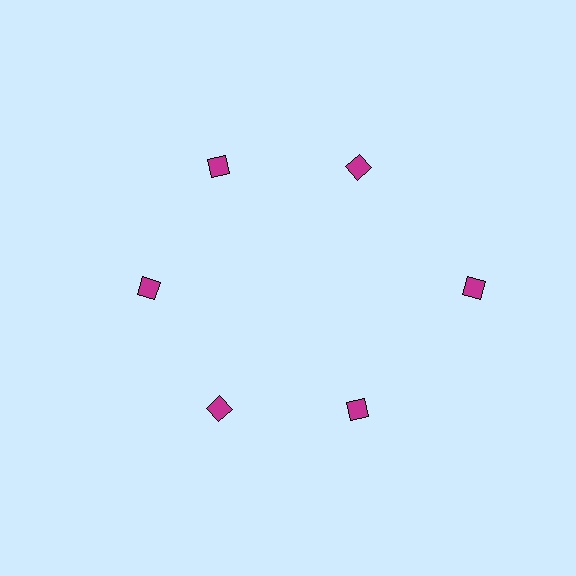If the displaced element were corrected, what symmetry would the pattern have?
It would have 6-fold rotational symmetry — the pattern would map onto itself every 60 degrees.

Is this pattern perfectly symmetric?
No. The 6 magenta diamonds are arranged in a ring, but one element near the 3 o'clock position is pushed outward from the center, breaking the 6-fold rotational symmetry.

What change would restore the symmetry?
The symmetry would be restored by moving it inward, back onto the ring so that all 6 diamonds sit at equal angles and equal distance from the center.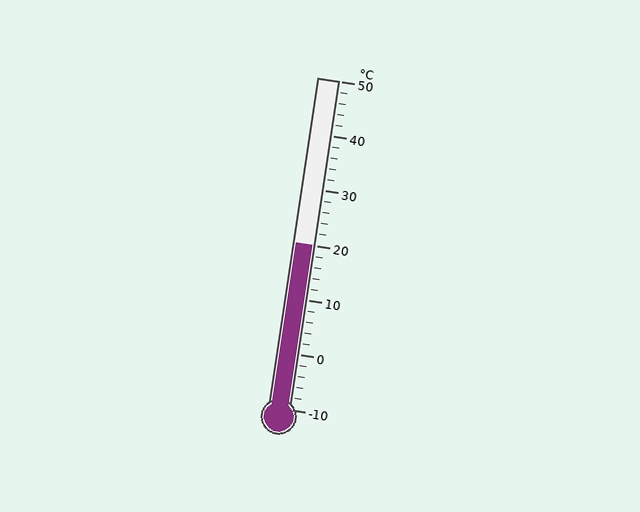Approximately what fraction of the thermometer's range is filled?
The thermometer is filled to approximately 50% of its range.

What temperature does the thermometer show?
The thermometer shows approximately 20°C.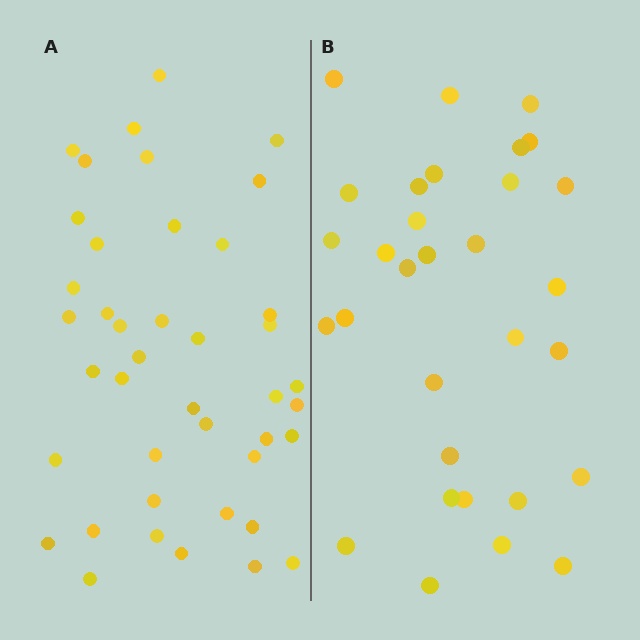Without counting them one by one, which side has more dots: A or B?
Region A (the left region) has more dots.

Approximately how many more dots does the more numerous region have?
Region A has roughly 12 or so more dots than region B.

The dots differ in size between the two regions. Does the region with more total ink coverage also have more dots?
No. Region B has more total ink coverage because its dots are larger, but region A actually contains more individual dots. Total area can be misleading — the number of items is what matters here.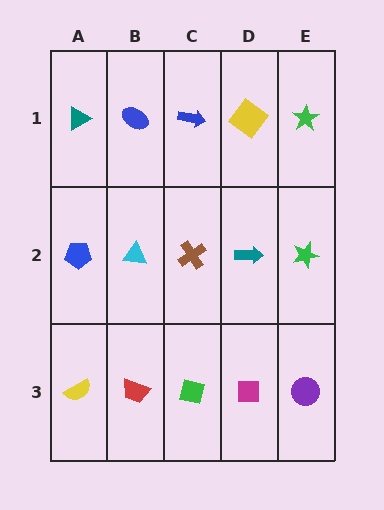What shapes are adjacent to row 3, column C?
A brown cross (row 2, column C), a red trapezoid (row 3, column B), a magenta square (row 3, column D).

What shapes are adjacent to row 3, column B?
A cyan triangle (row 2, column B), a yellow semicircle (row 3, column A), a green square (row 3, column C).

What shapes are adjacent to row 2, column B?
A blue ellipse (row 1, column B), a red trapezoid (row 3, column B), a blue pentagon (row 2, column A), a brown cross (row 2, column C).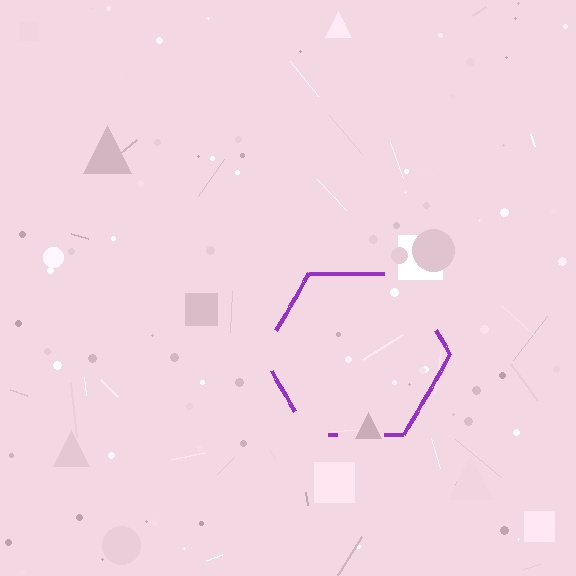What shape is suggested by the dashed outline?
The dashed outline suggests a hexagon.